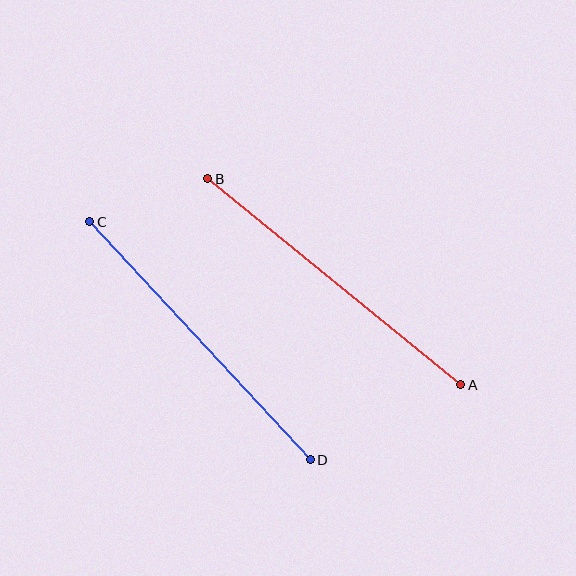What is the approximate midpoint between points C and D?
The midpoint is at approximately (200, 341) pixels.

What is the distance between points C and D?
The distance is approximately 324 pixels.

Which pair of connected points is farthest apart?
Points A and B are farthest apart.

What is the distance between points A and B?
The distance is approximately 326 pixels.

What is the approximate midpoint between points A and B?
The midpoint is at approximately (334, 282) pixels.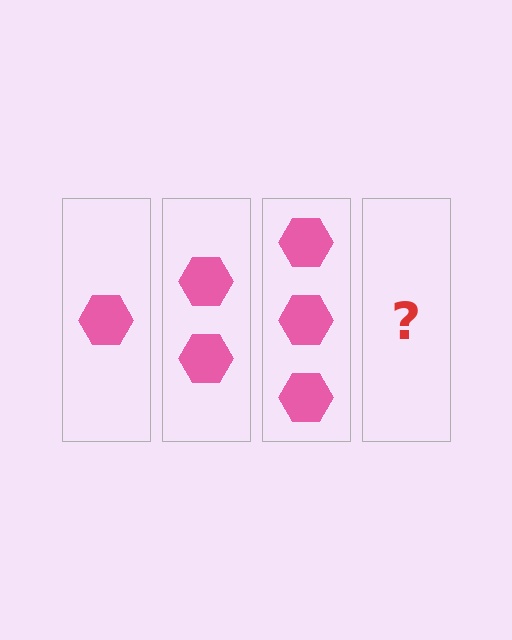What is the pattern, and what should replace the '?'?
The pattern is that each step adds one more hexagon. The '?' should be 4 hexagons.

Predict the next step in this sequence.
The next step is 4 hexagons.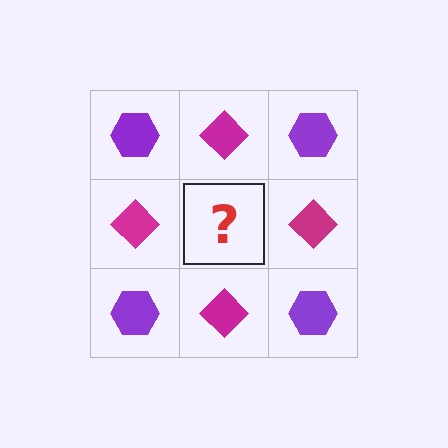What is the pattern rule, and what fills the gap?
The rule is that it alternates purple hexagon and magenta diamond in a checkerboard pattern. The gap should be filled with a purple hexagon.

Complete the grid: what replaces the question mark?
The question mark should be replaced with a purple hexagon.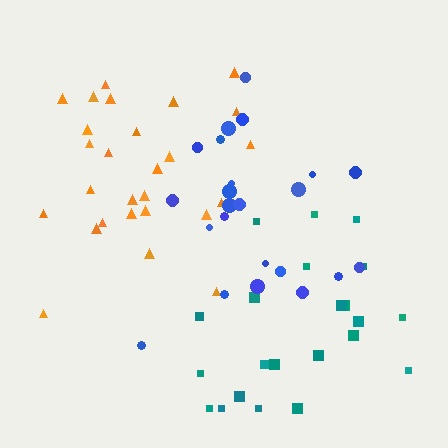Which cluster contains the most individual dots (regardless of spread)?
Orange (27).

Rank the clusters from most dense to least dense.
blue, orange, teal.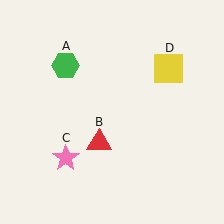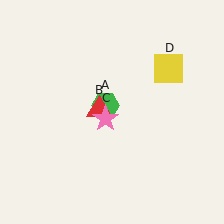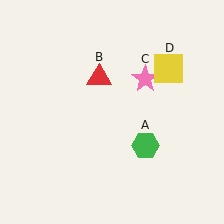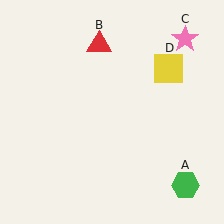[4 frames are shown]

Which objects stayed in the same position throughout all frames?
Yellow square (object D) remained stationary.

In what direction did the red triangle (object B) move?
The red triangle (object B) moved up.